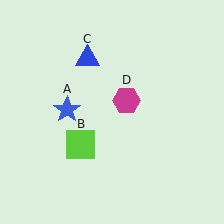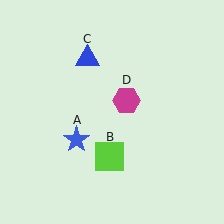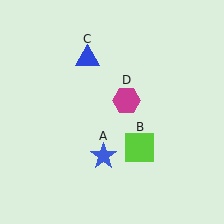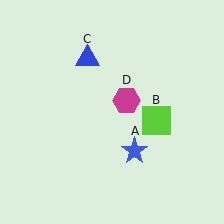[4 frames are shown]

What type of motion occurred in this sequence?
The blue star (object A), lime square (object B) rotated counterclockwise around the center of the scene.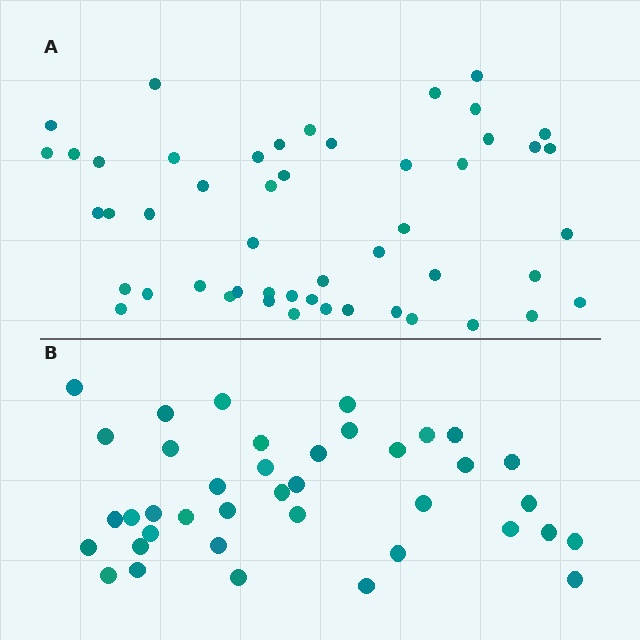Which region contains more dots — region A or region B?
Region A (the top region) has more dots.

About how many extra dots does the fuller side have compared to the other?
Region A has roughly 12 or so more dots than region B.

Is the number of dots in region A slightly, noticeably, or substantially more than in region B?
Region A has noticeably more, but not dramatically so. The ratio is roughly 1.3 to 1.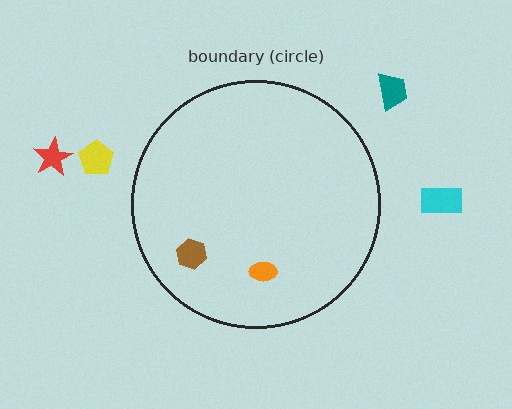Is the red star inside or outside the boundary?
Outside.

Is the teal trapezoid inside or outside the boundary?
Outside.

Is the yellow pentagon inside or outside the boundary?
Outside.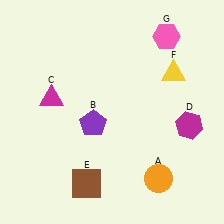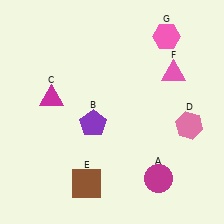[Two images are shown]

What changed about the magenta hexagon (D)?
In Image 1, D is magenta. In Image 2, it changed to pink.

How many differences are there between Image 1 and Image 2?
There are 3 differences between the two images.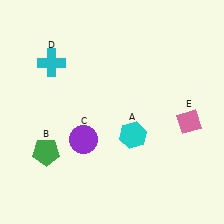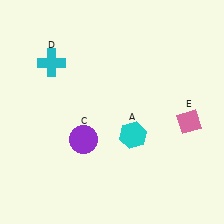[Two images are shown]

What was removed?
The green pentagon (B) was removed in Image 2.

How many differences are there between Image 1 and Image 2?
There is 1 difference between the two images.